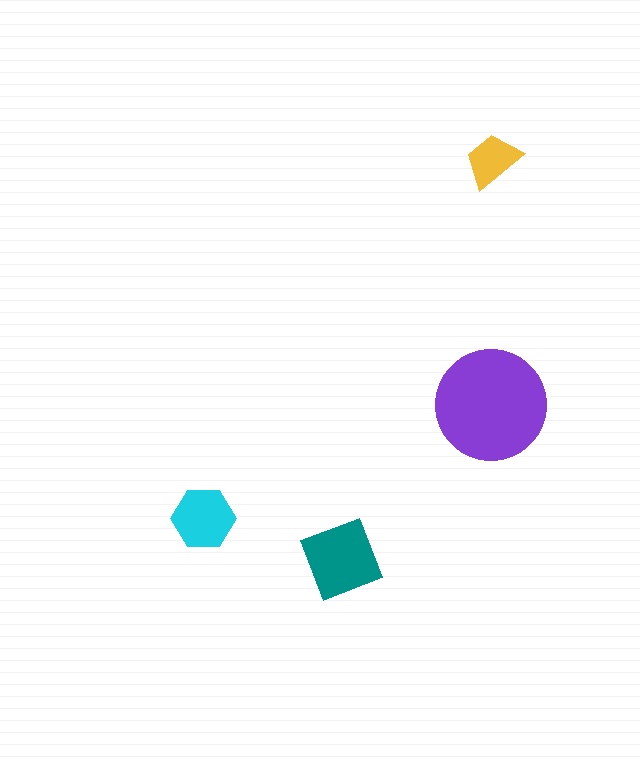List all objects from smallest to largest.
The yellow trapezoid, the cyan hexagon, the teal square, the purple circle.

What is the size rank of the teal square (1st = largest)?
2nd.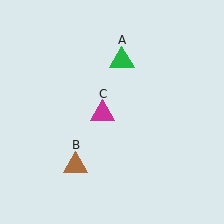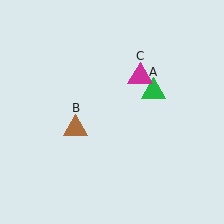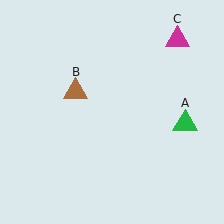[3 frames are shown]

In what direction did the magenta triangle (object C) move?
The magenta triangle (object C) moved up and to the right.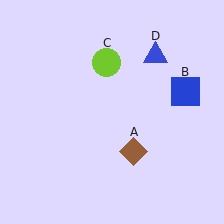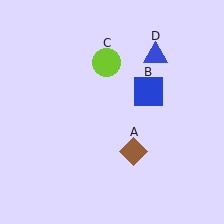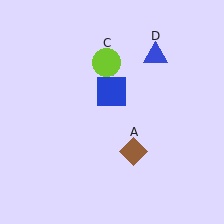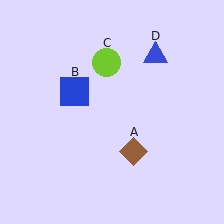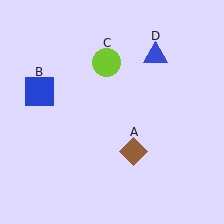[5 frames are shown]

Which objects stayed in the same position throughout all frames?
Brown diamond (object A) and lime circle (object C) and blue triangle (object D) remained stationary.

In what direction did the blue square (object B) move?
The blue square (object B) moved left.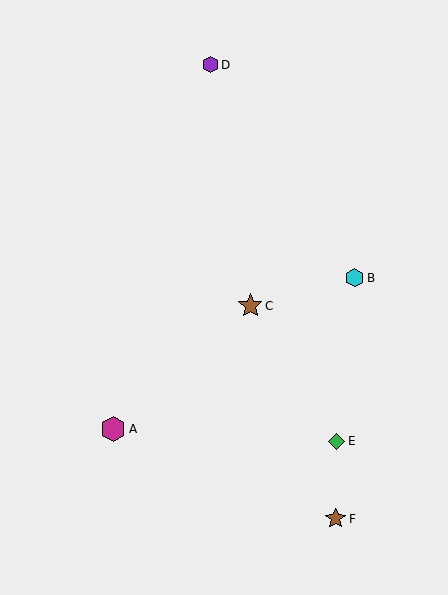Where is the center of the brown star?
The center of the brown star is at (250, 306).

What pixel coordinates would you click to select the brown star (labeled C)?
Click at (250, 306) to select the brown star C.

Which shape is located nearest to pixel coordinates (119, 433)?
The magenta hexagon (labeled A) at (113, 429) is nearest to that location.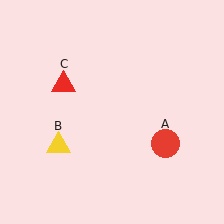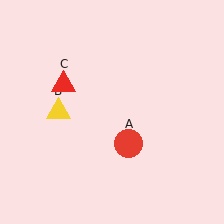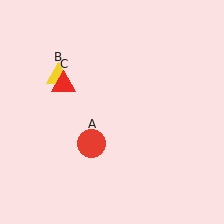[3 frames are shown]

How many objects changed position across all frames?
2 objects changed position: red circle (object A), yellow triangle (object B).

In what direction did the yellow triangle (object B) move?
The yellow triangle (object B) moved up.